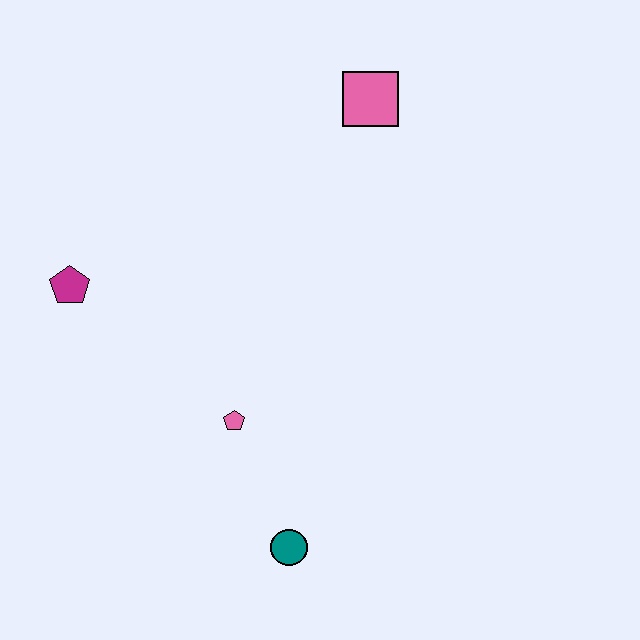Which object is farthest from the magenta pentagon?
The pink square is farthest from the magenta pentagon.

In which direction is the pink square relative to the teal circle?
The pink square is above the teal circle.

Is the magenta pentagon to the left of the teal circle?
Yes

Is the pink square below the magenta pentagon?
No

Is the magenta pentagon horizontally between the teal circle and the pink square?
No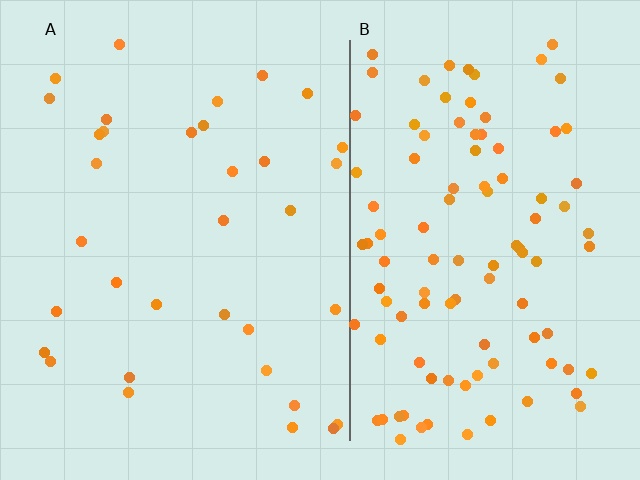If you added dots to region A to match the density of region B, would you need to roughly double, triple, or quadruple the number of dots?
Approximately triple.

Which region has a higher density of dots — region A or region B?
B (the right).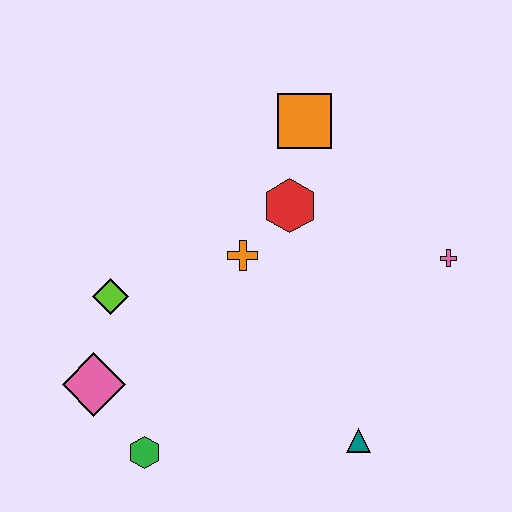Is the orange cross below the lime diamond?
No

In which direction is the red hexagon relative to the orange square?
The red hexagon is below the orange square.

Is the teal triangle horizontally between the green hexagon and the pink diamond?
No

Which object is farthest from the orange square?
The green hexagon is farthest from the orange square.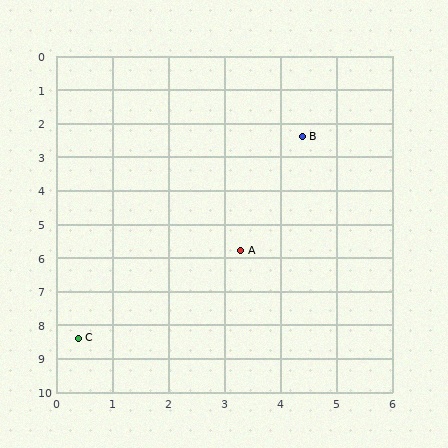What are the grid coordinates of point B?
Point B is at approximately (4.4, 2.4).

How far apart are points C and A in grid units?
Points C and A are about 3.9 grid units apart.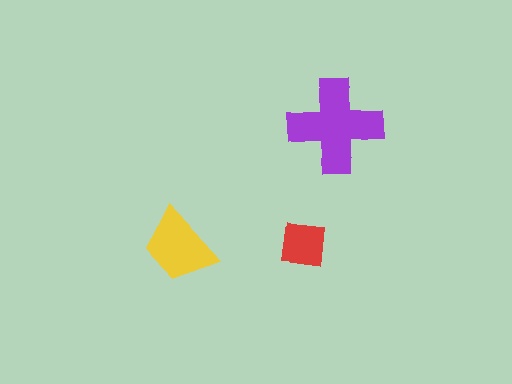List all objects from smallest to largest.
The red square, the yellow trapezoid, the purple cross.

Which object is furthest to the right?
The purple cross is rightmost.